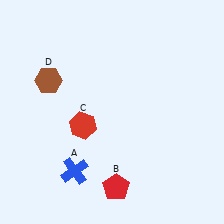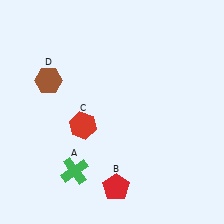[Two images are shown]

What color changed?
The cross (A) changed from blue in Image 1 to green in Image 2.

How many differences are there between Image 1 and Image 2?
There is 1 difference between the two images.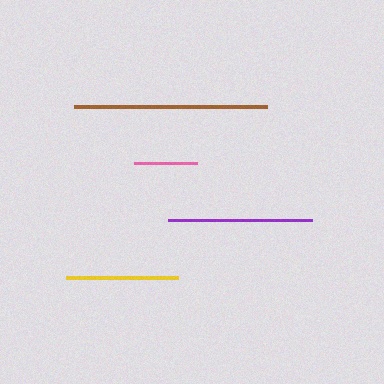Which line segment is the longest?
The brown line is the longest at approximately 193 pixels.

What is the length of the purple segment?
The purple segment is approximately 144 pixels long.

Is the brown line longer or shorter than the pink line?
The brown line is longer than the pink line.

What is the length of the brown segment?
The brown segment is approximately 193 pixels long.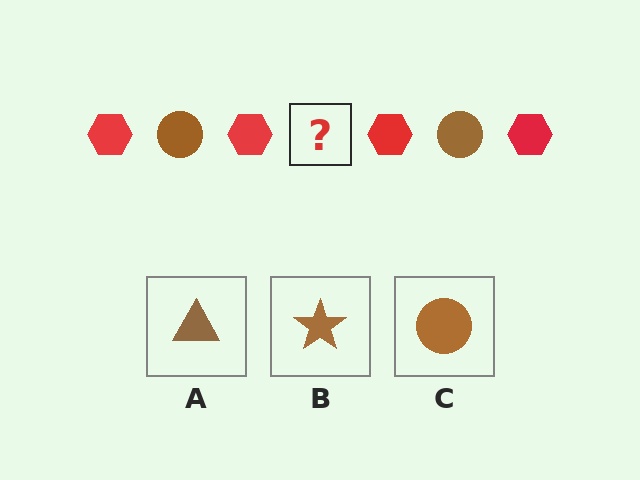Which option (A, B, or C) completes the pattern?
C.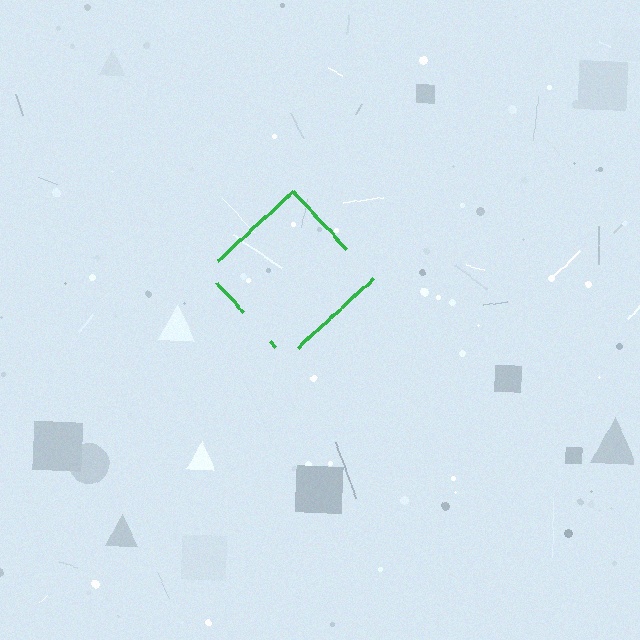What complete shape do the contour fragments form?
The contour fragments form a diamond.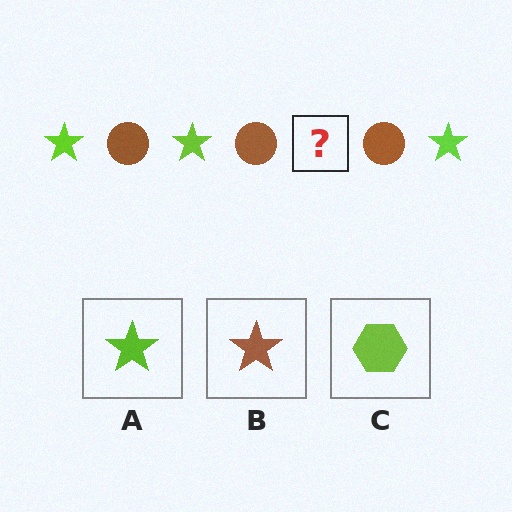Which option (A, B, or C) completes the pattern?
A.